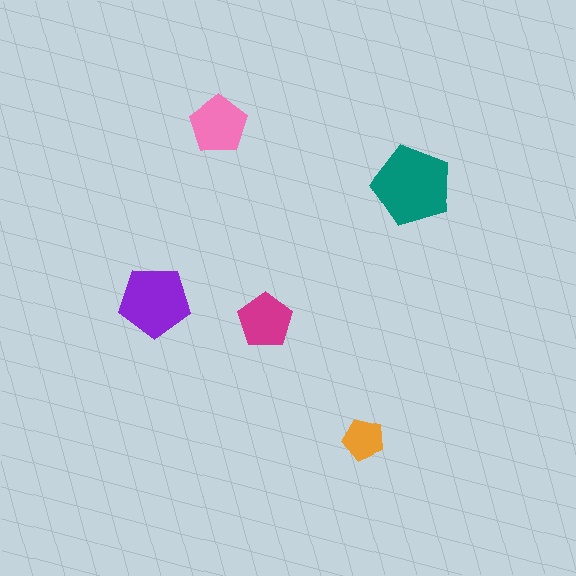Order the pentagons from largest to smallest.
the teal one, the purple one, the pink one, the magenta one, the orange one.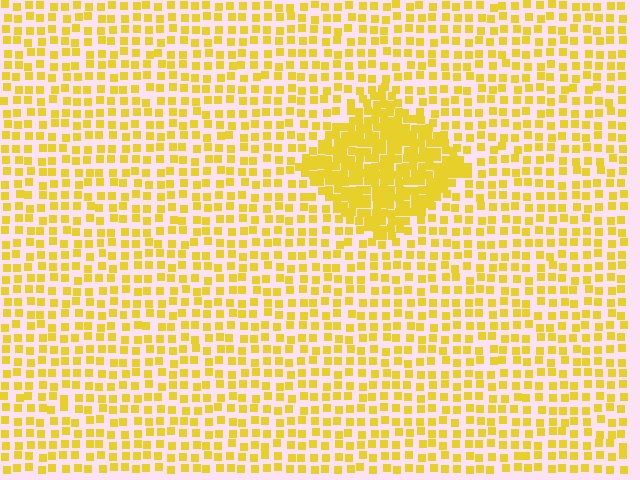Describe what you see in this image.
The image contains small yellow elements arranged at two different densities. A diamond-shaped region is visible where the elements are more densely packed than the surrounding area.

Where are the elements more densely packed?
The elements are more densely packed inside the diamond boundary.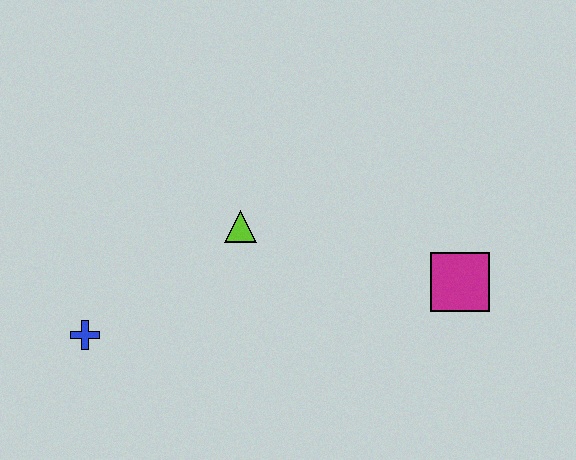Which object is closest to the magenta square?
The lime triangle is closest to the magenta square.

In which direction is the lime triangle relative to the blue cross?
The lime triangle is to the right of the blue cross.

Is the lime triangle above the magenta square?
Yes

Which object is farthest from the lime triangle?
The magenta square is farthest from the lime triangle.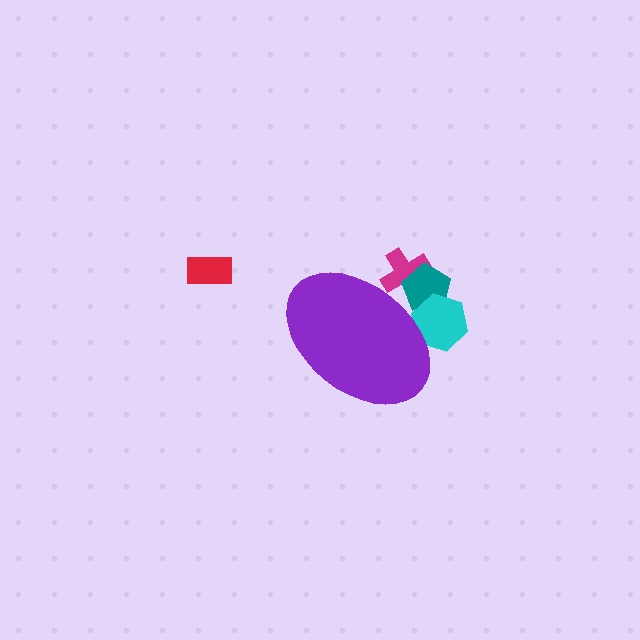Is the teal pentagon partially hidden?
Yes, the teal pentagon is partially hidden behind the purple ellipse.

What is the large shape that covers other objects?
A purple ellipse.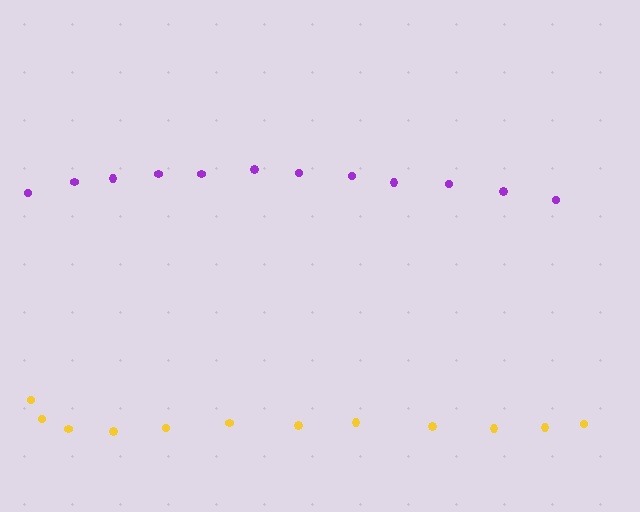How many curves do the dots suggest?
There are 2 distinct paths.